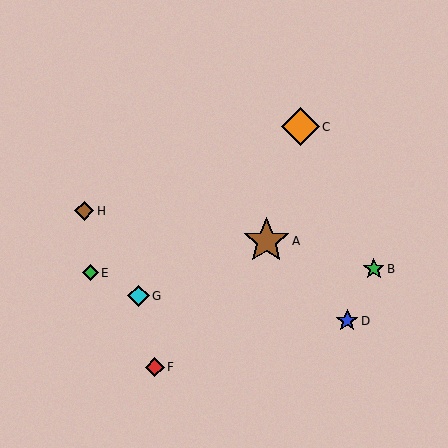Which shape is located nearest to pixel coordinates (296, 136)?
The orange diamond (labeled C) at (300, 127) is nearest to that location.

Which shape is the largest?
The brown star (labeled A) is the largest.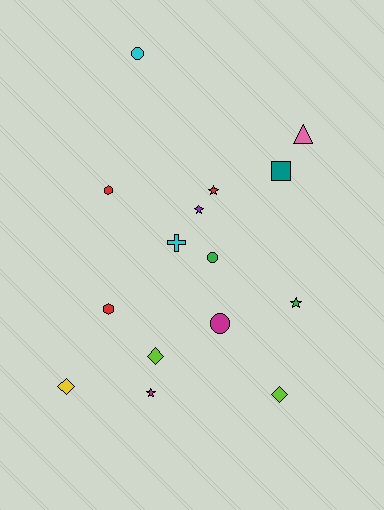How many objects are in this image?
There are 15 objects.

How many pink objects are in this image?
There is 1 pink object.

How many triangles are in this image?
There is 1 triangle.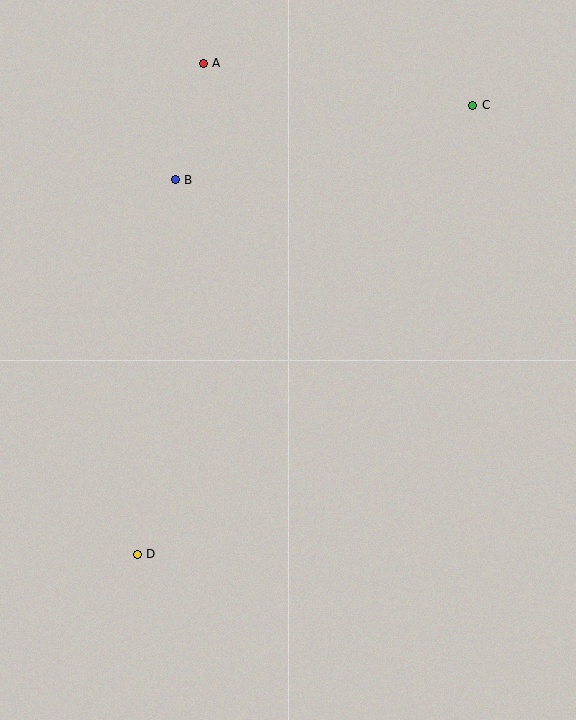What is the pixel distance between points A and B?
The distance between A and B is 120 pixels.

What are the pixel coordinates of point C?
Point C is at (473, 106).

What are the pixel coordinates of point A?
Point A is at (203, 63).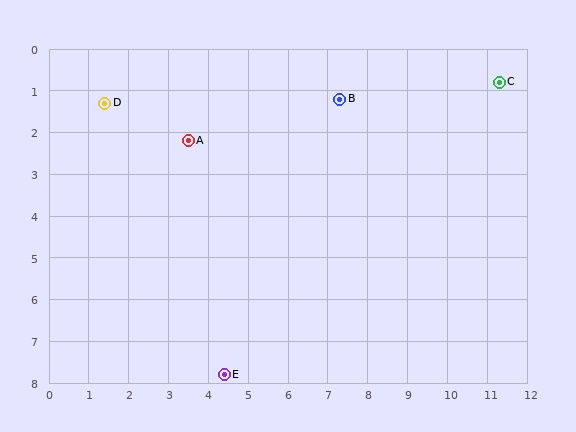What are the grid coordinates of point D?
Point D is at approximately (1.4, 1.3).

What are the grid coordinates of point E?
Point E is at approximately (4.4, 7.8).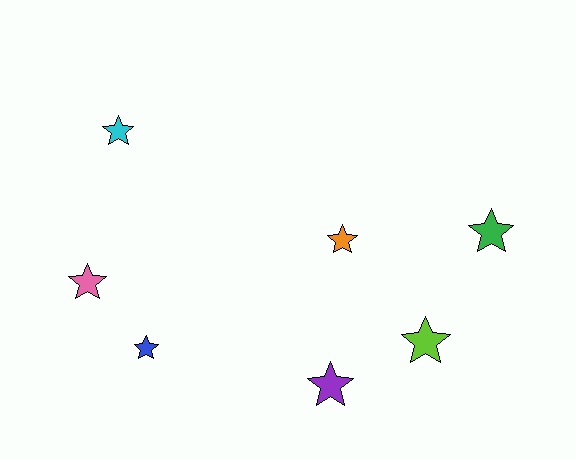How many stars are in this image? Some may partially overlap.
There are 7 stars.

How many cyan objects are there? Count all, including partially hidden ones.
There is 1 cyan object.